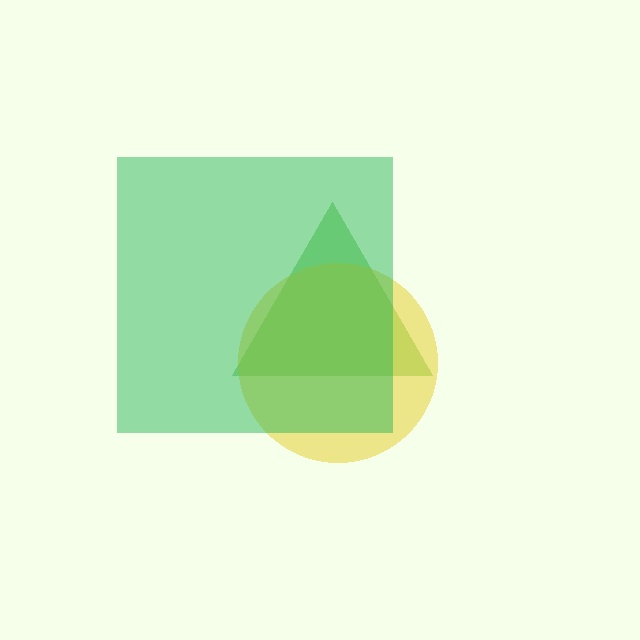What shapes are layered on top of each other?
The layered shapes are: a lime triangle, a yellow circle, a green square.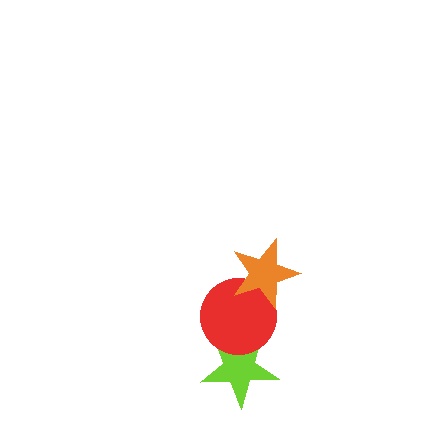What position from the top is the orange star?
The orange star is 1st from the top.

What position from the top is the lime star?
The lime star is 3rd from the top.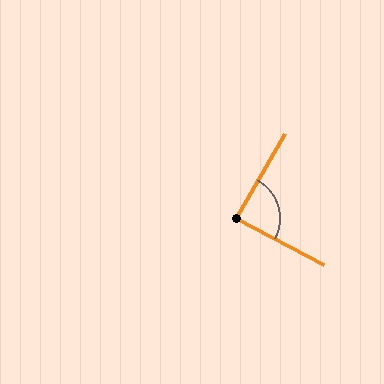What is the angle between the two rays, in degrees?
Approximately 88 degrees.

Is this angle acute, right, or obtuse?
It is approximately a right angle.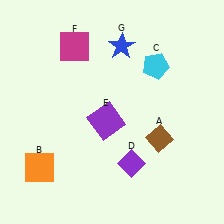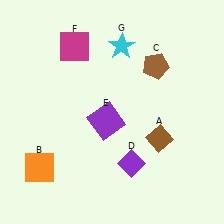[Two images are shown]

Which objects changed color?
C changed from cyan to brown. G changed from blue to cyan.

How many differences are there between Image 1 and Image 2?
There are 2 differences between the two images.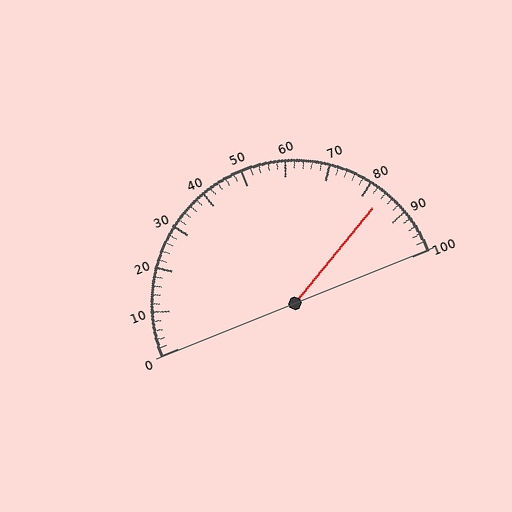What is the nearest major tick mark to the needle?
The nearest major tick mark is 80.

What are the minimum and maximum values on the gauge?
The gauge ranges from 0 to 100.